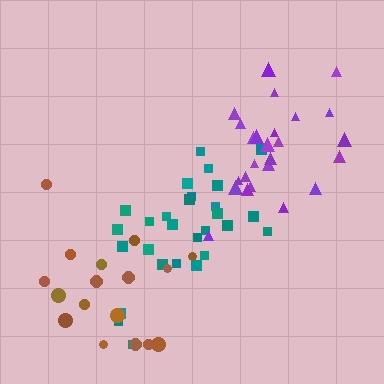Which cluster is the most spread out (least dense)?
Brown.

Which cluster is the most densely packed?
Purple.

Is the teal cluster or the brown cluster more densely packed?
Teal.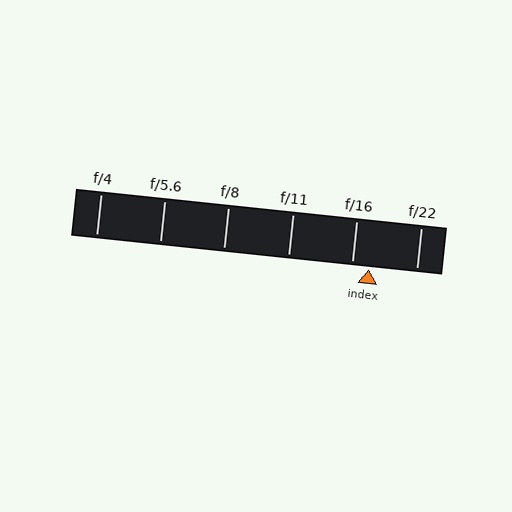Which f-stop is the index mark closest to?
The index mark is closest to f/16.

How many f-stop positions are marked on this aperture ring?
There are 6 f-stop positions marked.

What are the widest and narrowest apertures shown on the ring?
The widest aperture shown is f/4 and the narrowest is f/22.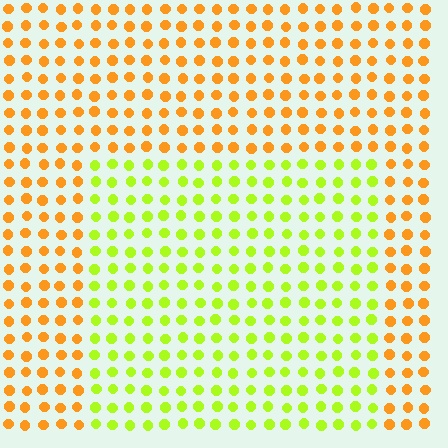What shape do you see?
I see a rectangle.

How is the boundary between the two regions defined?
The boundary is defined purely by a slight shift in hue (about 49 degrees). Spacing, size, and orientation are identical on both sides.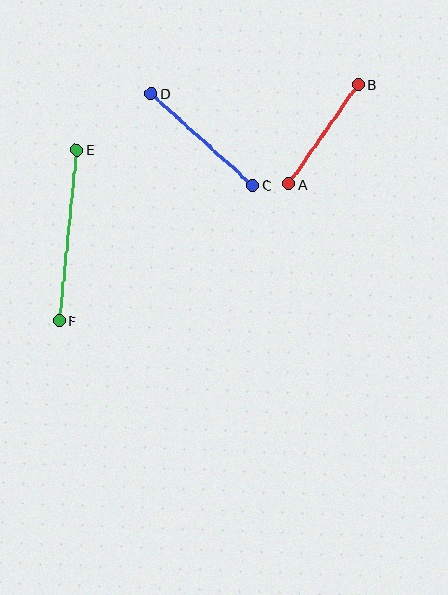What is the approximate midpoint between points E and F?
The midpoint is at approximately (68, 235) pixels.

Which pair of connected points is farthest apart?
Points E and F are farthest apart.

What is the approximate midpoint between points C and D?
The midpoint is at approximately (202, 139) pixels.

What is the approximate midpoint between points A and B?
The midpoint is at approximately (323, 134) pixels.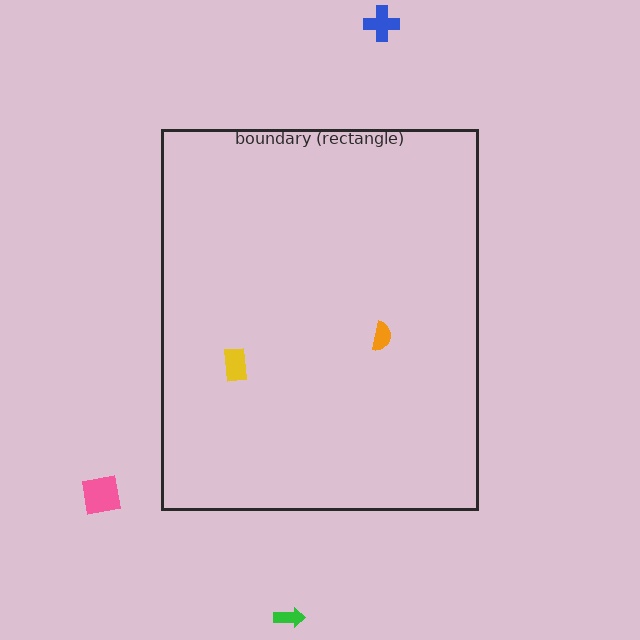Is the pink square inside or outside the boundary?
Outside.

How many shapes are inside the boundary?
2 inside, 3 outside.